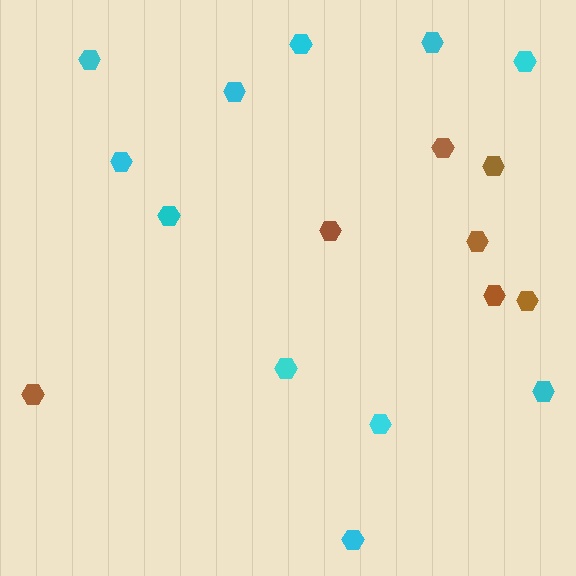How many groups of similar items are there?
There are 2 groups: one group of brown hexagons (7) and one group of cyan hexagons (11).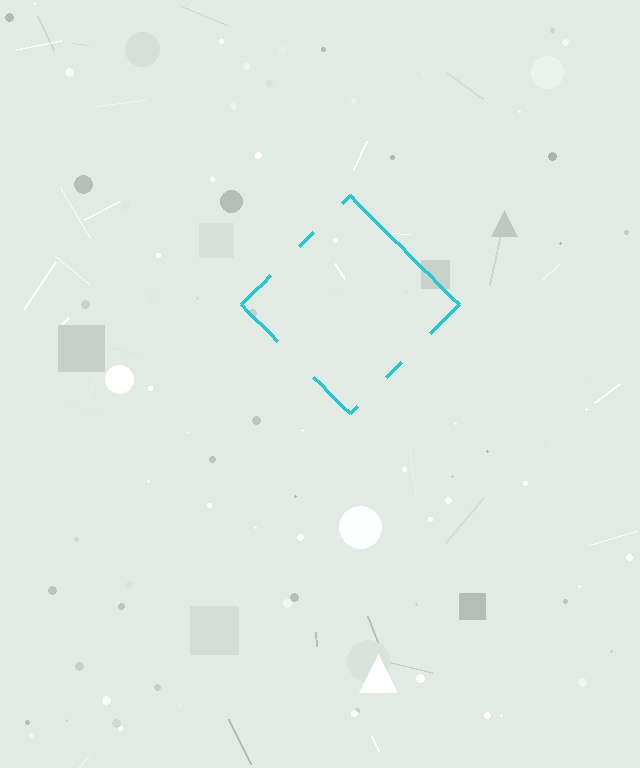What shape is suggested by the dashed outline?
The dashed outline suggests a diamond.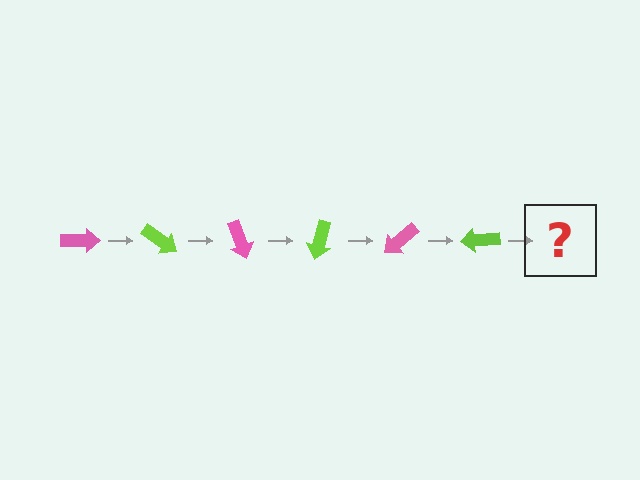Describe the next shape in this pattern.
It should be a pink arrow, rotated 210 degrees from the start.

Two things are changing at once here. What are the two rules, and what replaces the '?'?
The two rules are that it rotates 35 degrees each step and the color cycles through pink and lime. The '?' should be a pink arrow, rotated 210 degrees from the start.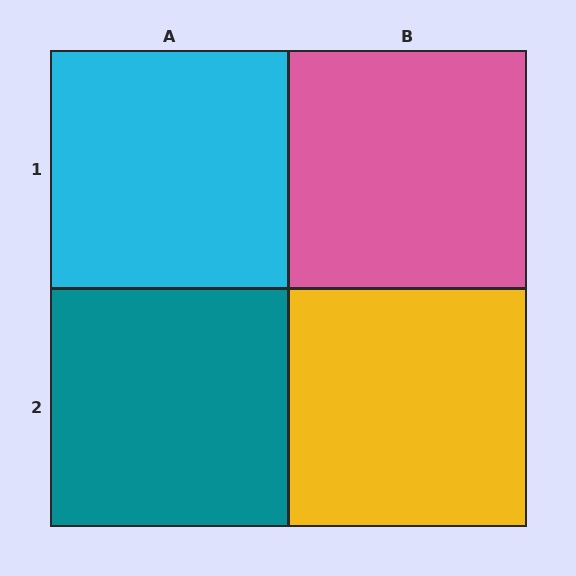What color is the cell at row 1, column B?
Pink.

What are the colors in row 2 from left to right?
Teal, yellow.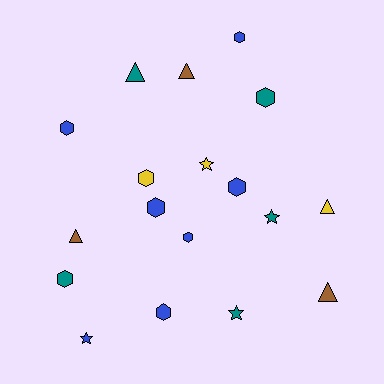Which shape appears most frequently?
Hexagon, with 9 objects.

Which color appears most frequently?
Blue, with 7 objects.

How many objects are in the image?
There are 18 objects.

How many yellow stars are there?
There is 1 yellow star.